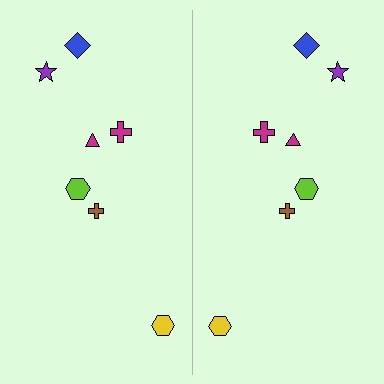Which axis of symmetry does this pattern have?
The pattern has a vertical axis of symmetry running through the center of the image.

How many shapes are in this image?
There are 14 shapes in this image.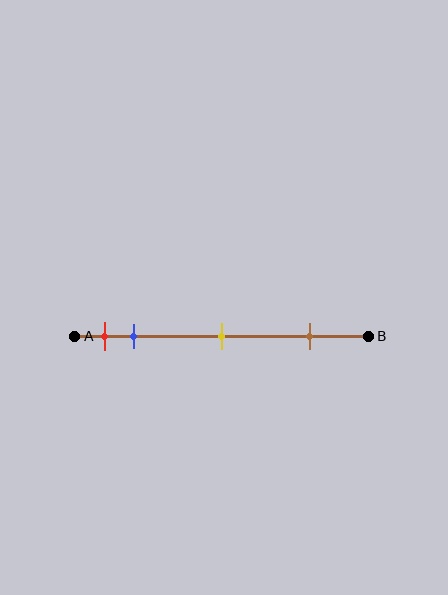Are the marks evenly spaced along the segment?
No, the marks are not evenly spaced.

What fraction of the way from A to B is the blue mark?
The blue mark is approximately 20% (0.2) of the way from A to B.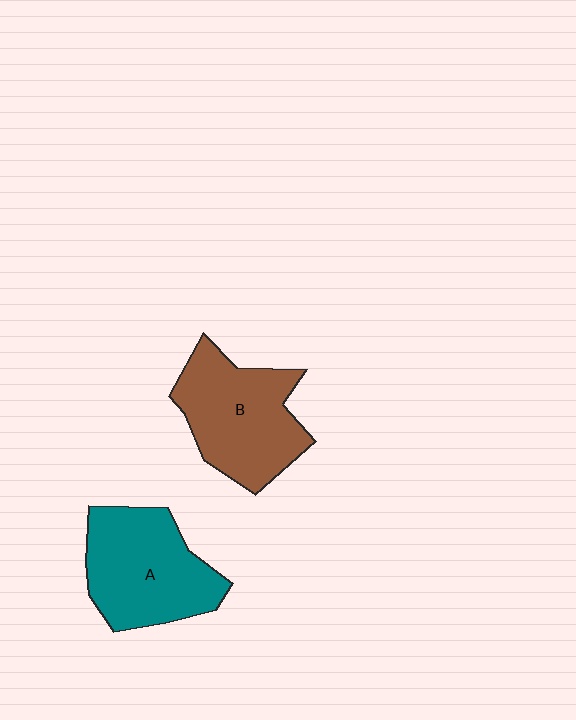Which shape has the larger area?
Shape A (teal).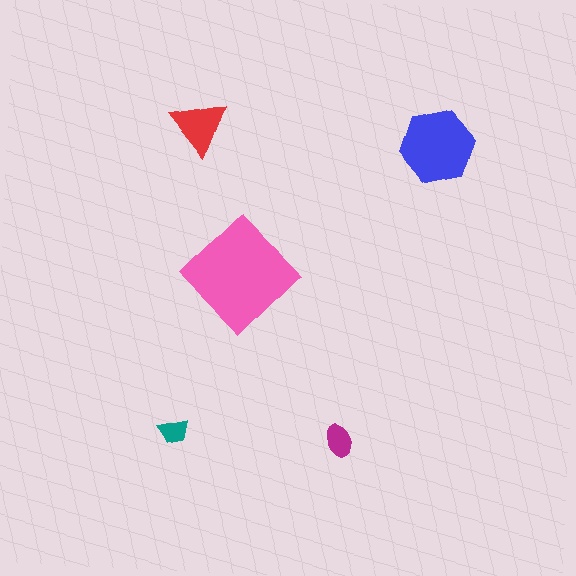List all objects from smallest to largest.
The teal trapezoid, the magenta ellipse, the red triangle, the blue hexagon, the pink diamond.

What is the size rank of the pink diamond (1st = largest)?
1st.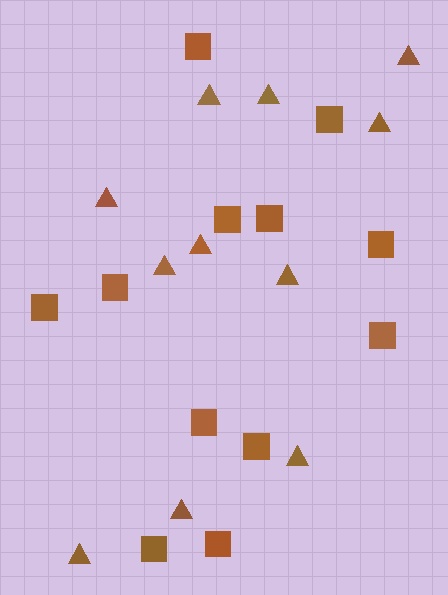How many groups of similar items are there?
There are 2 groups: one group of squares (12) and one group of triangles (11).